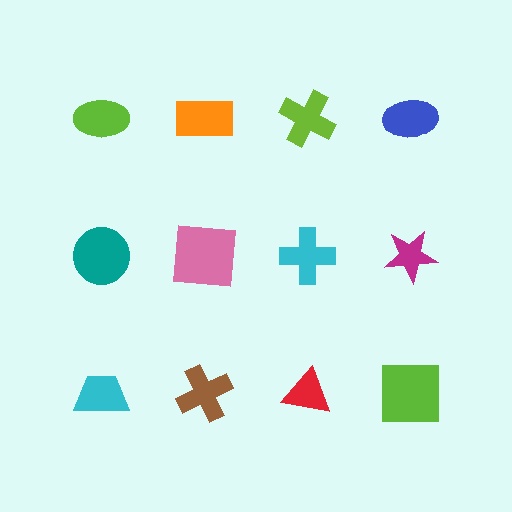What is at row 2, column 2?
A pink square.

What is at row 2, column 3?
A cyan cross.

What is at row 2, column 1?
A teal circle.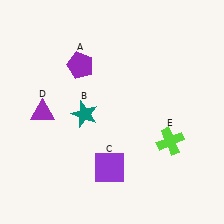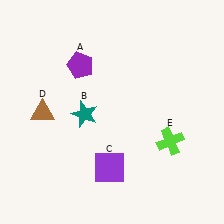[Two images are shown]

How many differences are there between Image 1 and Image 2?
There is 1 difference between the two images.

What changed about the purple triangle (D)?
In Image 1, D is purple. In Image 2, it changed to brown.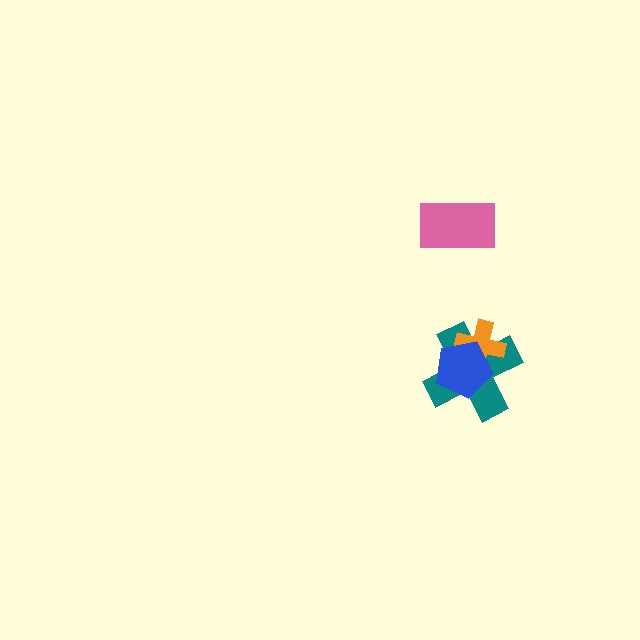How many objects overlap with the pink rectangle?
0 objects overlap with the pink rectangle.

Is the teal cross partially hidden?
Yes, it is partially covered by another shape.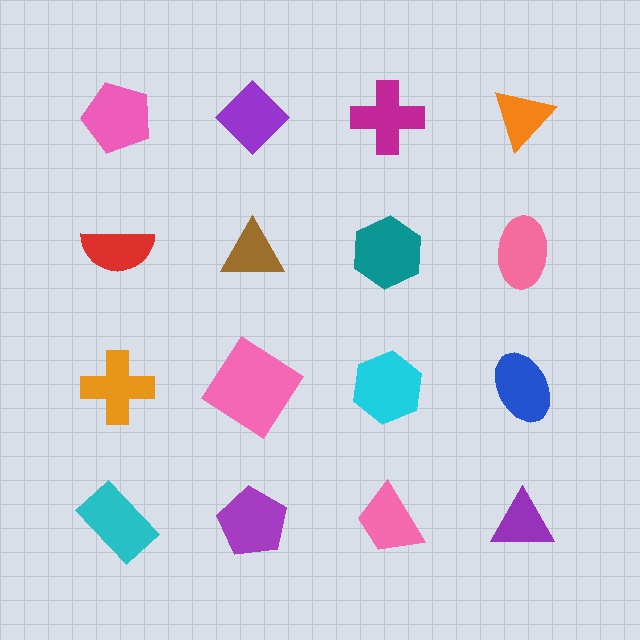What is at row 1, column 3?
A magenta cross.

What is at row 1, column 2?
A purple diamond.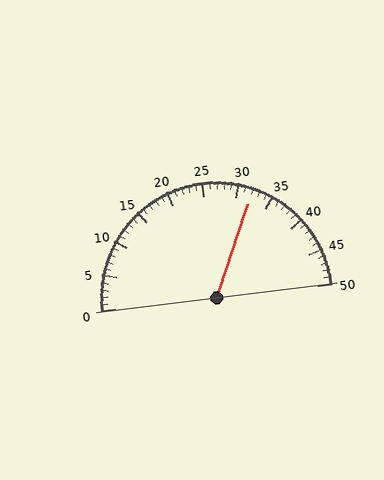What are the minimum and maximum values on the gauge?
The gauge ranges from 0 to 50.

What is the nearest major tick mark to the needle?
The nearest major tick mark is 30.